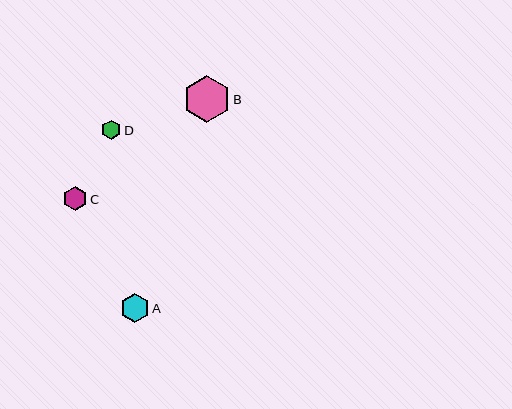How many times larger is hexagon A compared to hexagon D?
Hexagon A is approximately 1.5 times the size of hexagon D.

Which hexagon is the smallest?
Hexagon D is the smallest with a size of approximately 19 pixels.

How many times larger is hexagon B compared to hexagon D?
Hexagon B is approximately 2.5 times the size of hexagon D.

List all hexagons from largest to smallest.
From largest to smallest: B, A, C, D.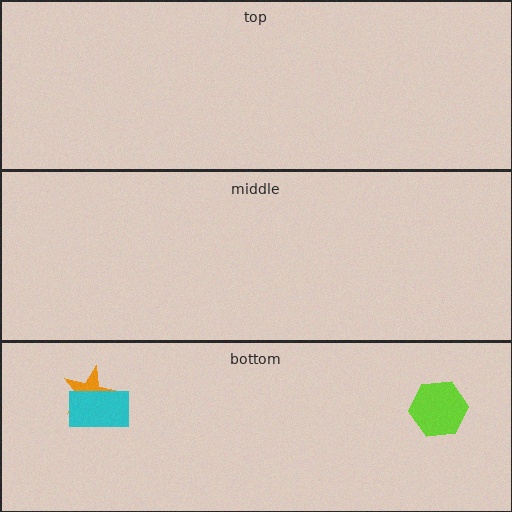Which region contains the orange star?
The bottom region.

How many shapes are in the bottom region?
3.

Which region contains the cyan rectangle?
The bottom region.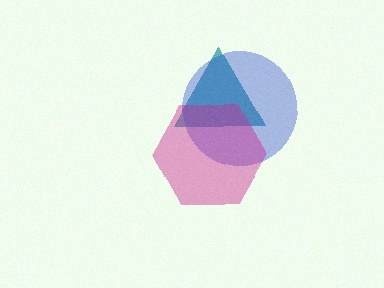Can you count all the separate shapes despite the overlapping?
Yes, there are 3 separate shapes.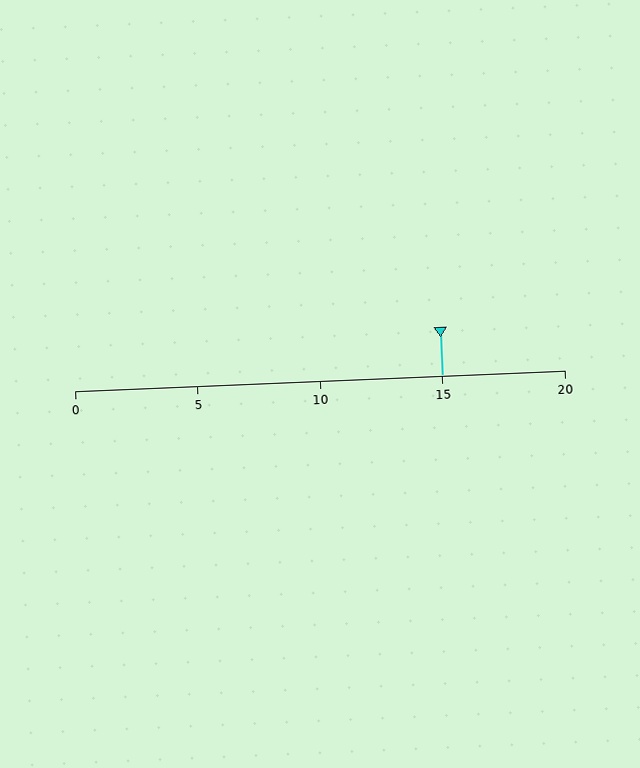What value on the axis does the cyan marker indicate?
The marker indicates approximately 15.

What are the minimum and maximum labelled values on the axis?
The axis runs from 0 to 20.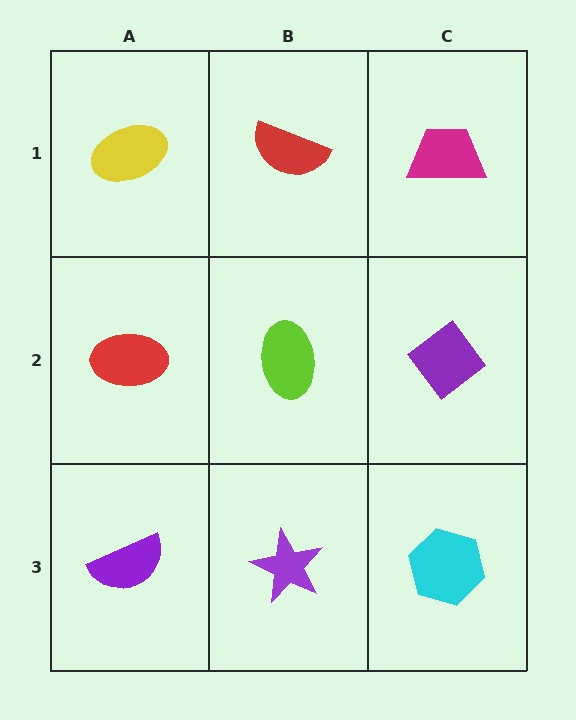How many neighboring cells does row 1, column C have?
2.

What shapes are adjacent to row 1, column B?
A lime ellipse (row 2, column B), a yellow ellipse (row 1, column A), a magenta trapezoid (row 1, column C).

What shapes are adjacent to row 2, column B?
A red semicircle (row 1, column B), a purple star (row 3, column B), a red ellipse (row 2, column A), a purple diamond (row 2, column C).